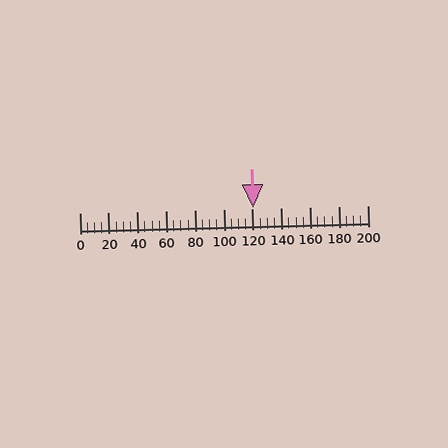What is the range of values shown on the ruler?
The ruler shows values from 0 to 200.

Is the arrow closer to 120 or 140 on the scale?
The arrow is closer to 120.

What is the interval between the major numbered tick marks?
The major tick marks are spaced 20 units apart.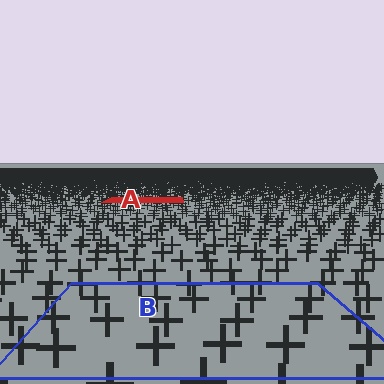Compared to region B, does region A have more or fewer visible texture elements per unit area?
Region A has more texture elements per unit area — they are packed more densely because it is farther away.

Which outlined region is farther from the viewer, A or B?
Region A is farther from the viewer — the texture elements inside it appear smaller and more densely packed.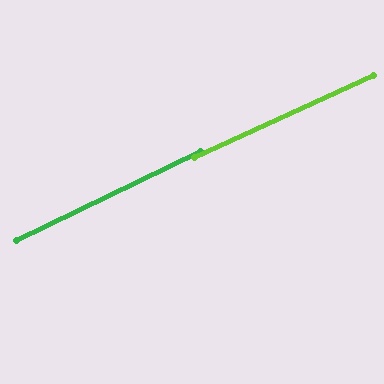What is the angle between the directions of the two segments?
Approximately 1 degree.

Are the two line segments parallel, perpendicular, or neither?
Parallel — their directions differ by only 1.1°.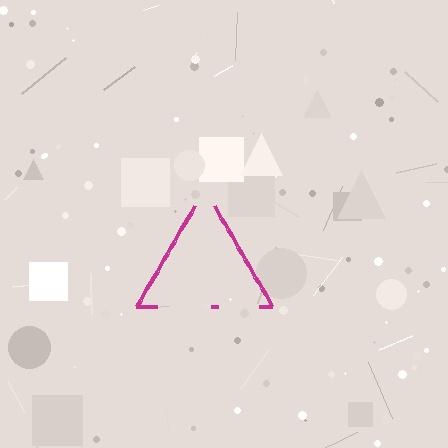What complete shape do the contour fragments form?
The contour fragments form a triangle.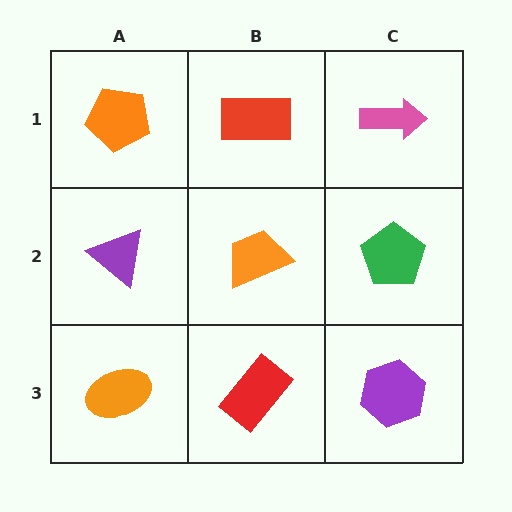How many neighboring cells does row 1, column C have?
2.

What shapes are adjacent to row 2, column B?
A red rectangle (row 1, column B), a red rectangle (row 3, column B), a purple triangle (row 2, column A), a green pentagon (row 2, column C).